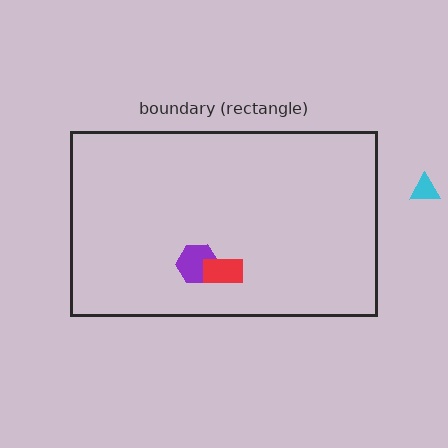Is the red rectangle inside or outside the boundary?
Inside.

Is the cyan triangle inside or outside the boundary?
Outside.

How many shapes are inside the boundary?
2 inside, 1 outside.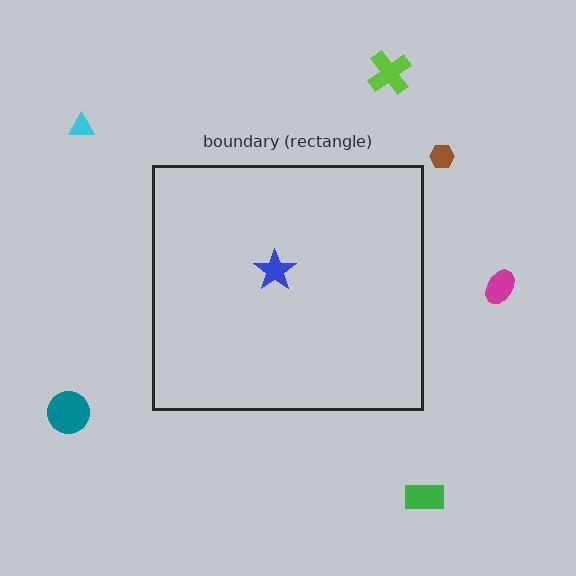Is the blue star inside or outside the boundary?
Inside.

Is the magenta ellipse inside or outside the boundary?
Outside.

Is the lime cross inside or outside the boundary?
Outside.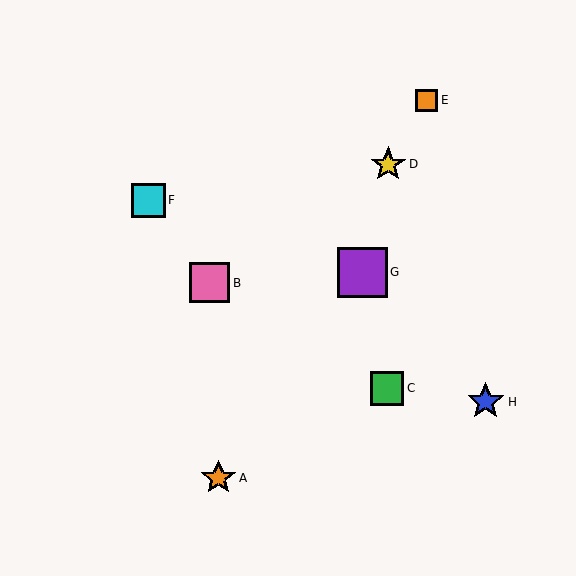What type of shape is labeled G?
Shape G is a purple square.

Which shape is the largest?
The purple square (labeled G) is the largest.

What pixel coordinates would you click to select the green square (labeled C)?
Click at (387, 388) to select the green square C.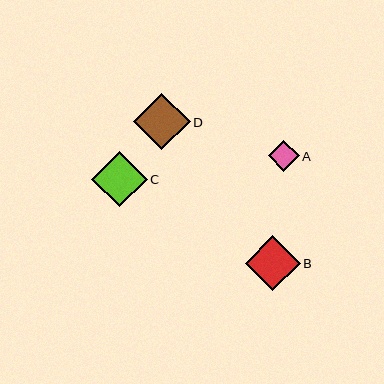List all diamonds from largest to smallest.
From largest to smallest: D, C, B, A.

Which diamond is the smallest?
Diamond A is the smallest with a size of approximately 31 pixels.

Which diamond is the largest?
Diamond D is the largest with a size of approximately 57 pixels.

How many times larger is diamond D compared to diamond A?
Diamond D is approximately 1.8 times the size of diamond A.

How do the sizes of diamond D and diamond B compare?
Diamond D and diamond B are approximately the same size.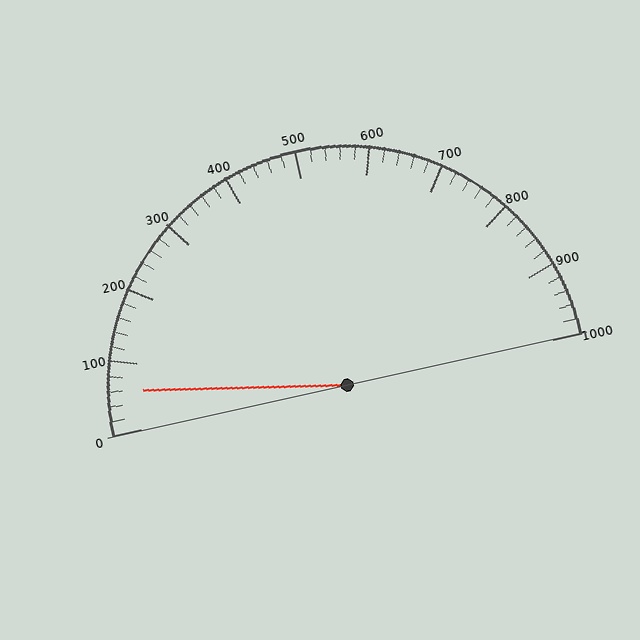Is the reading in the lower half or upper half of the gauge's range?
The reading is in the lower half of the range (0 to 1000).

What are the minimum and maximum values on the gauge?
The gauge ranges from 0 to 1000.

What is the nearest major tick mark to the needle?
The nearest major tick mark is 100.